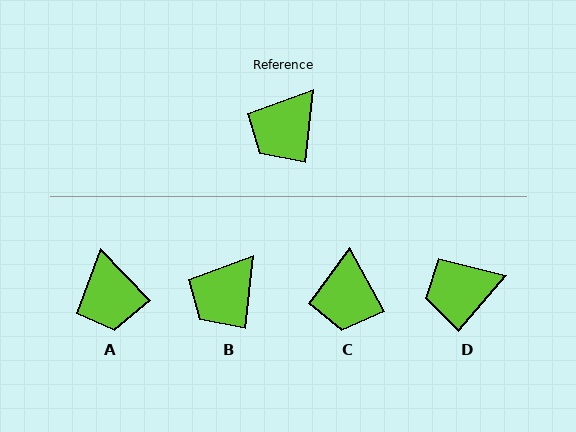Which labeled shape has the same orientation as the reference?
B.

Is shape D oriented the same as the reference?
No, it is off by about 34 degrees.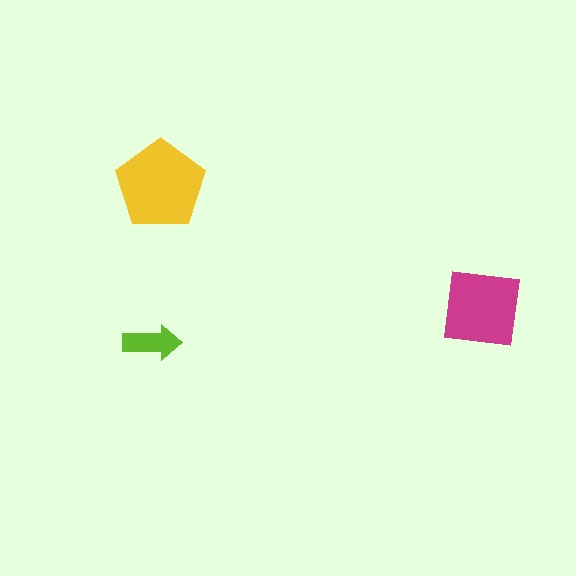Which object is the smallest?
The lime arrow.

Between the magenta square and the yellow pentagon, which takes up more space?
The yellow pentagon.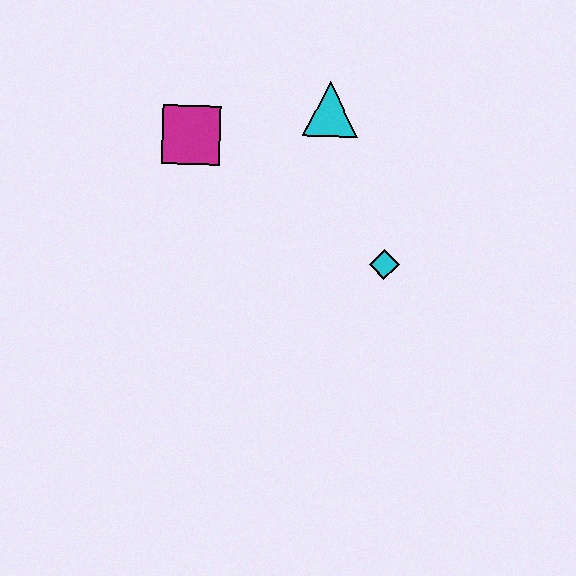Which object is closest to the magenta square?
The cyan triangle is closest to the magenta square.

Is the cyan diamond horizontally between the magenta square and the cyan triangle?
No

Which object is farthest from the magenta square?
The cyan diamond is farthest from the magenta square.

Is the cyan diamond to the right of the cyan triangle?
Yes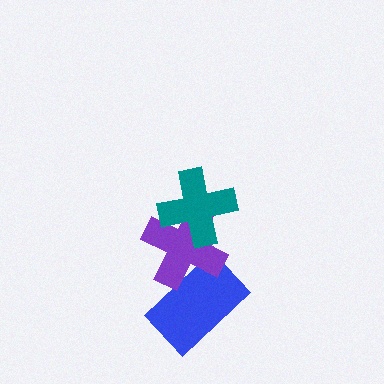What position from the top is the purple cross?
The purple cross is 2nd from the top.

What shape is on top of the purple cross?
The teal cross is on top of the purple cross.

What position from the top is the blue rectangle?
The blue rectangle is 3rd from the top.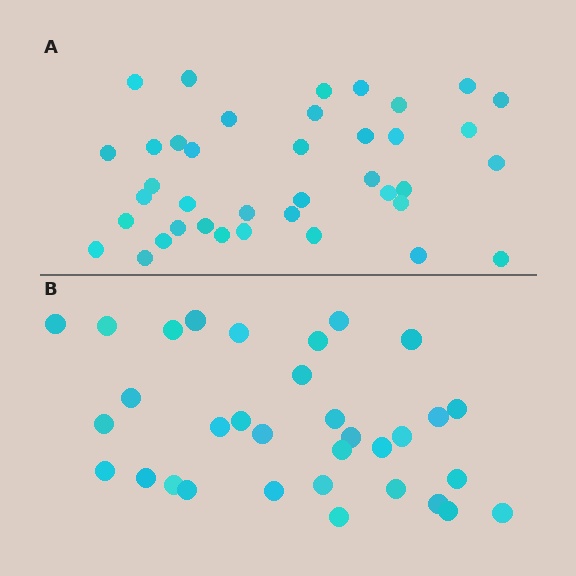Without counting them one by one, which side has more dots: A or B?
Region A (the top region) has more dots.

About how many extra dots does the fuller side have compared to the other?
Region A has about 6 more dots than region B.